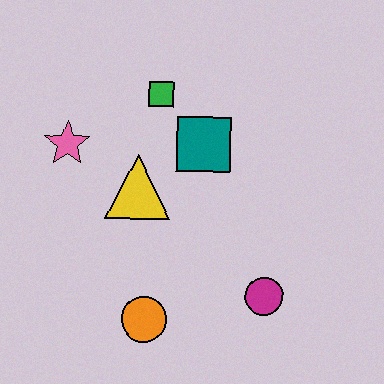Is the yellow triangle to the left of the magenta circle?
Yes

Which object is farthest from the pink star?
The magenta circle is farthest from the pink star.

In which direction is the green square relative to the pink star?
The green square is to the right of the pink star.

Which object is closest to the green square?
The teal square is closest to the green square.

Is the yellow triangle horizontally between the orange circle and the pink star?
Yes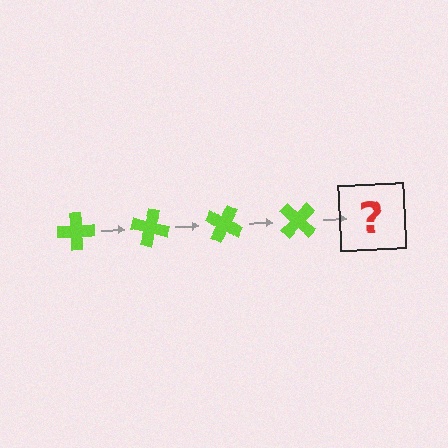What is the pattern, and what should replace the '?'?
The pattern is that the cross rotates 15 degrees each step. The '?' should be a lime cross rotated 60 degrees.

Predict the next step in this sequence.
The next step is a lime cross rotated 60 degrees.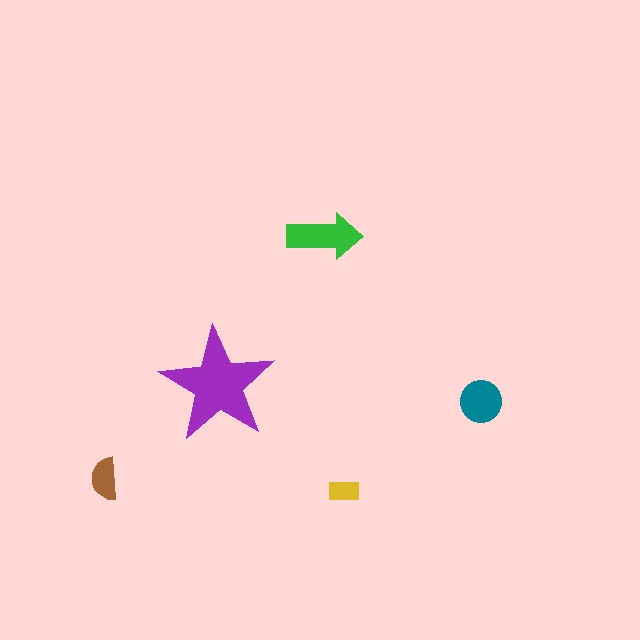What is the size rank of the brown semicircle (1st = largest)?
4th.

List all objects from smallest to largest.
The yellow rectangle, the brown semicircle, the teal circle, the green arrow, the purple star.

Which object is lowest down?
The yellow rectangle is bottommost.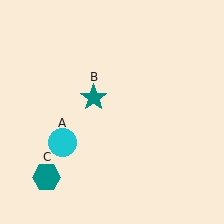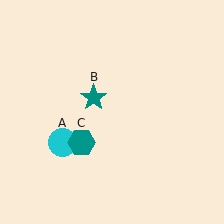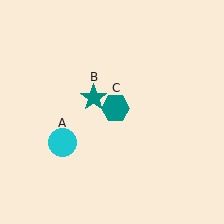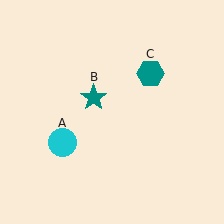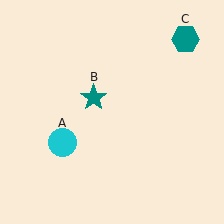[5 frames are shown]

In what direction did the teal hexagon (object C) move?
The teal hexagon (object C) moved up and to the right.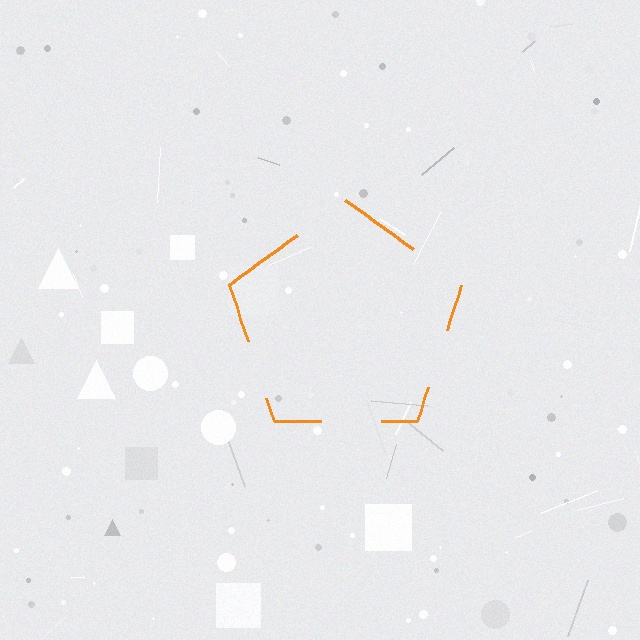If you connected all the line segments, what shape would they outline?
They would outline a pentagon.